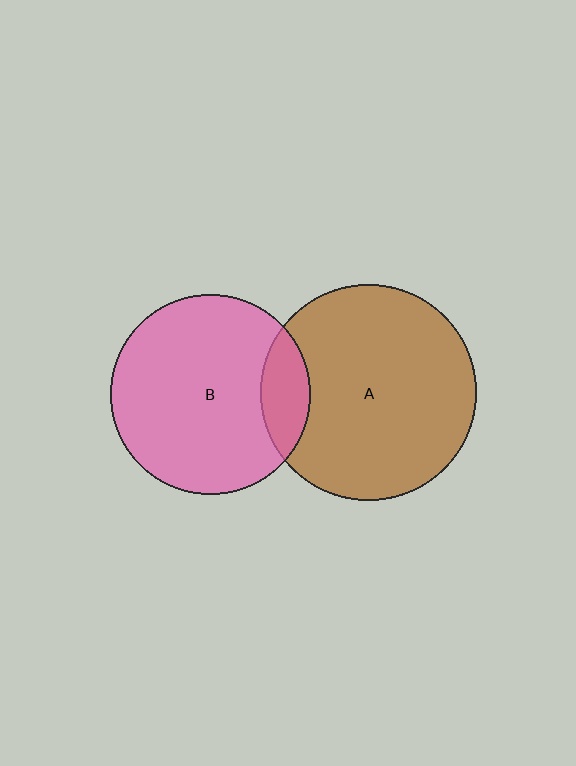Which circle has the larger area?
Circle A (brown).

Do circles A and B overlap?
Yes.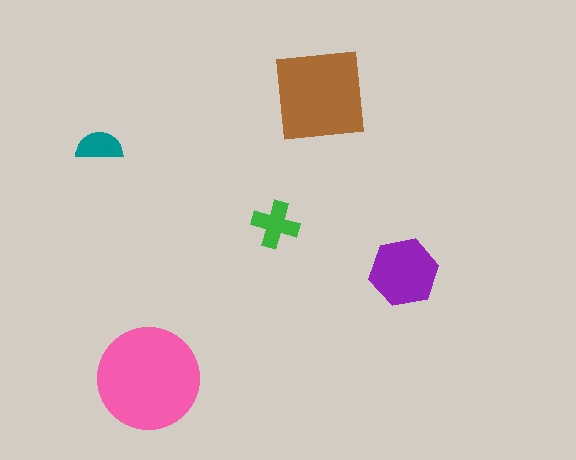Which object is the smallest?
The teal semicircle.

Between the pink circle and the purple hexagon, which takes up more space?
The pink circle.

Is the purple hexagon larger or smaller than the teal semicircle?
Larger.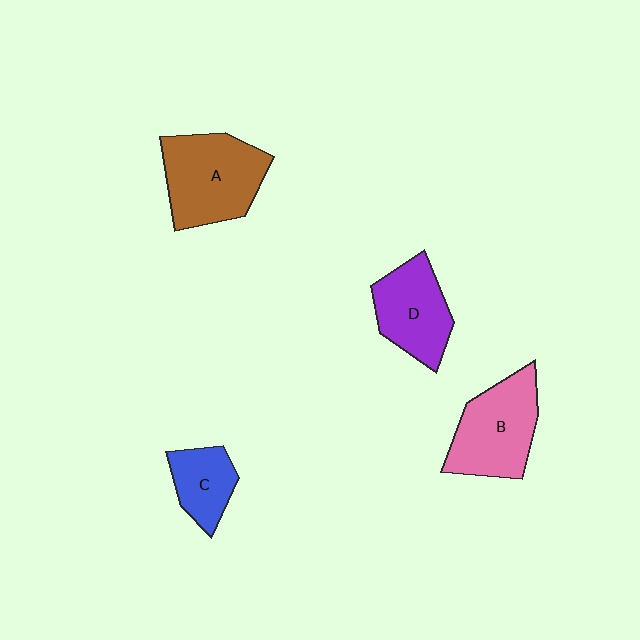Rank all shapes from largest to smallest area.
From largest to smallest: A (brown), B (pink), D (purple), C (blue).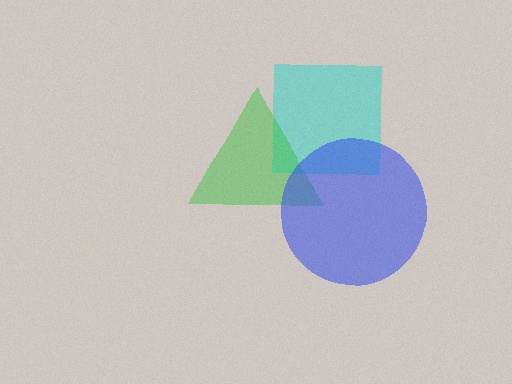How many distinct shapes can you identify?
There are 3 distinct shapes: a cyan square, a green triangle, a blue circle.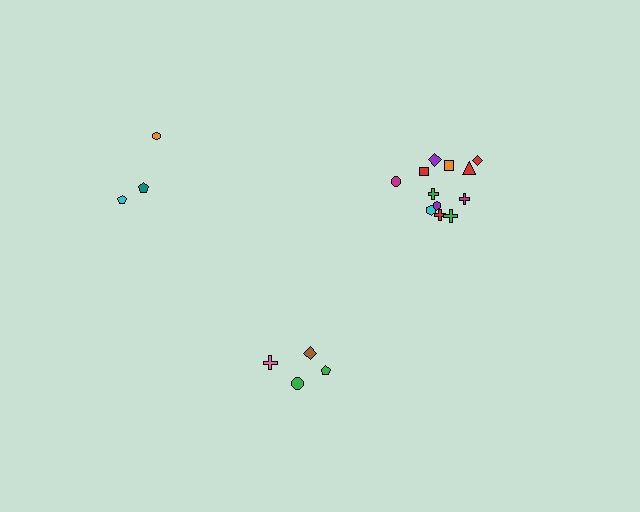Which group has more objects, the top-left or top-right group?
The top-right group.